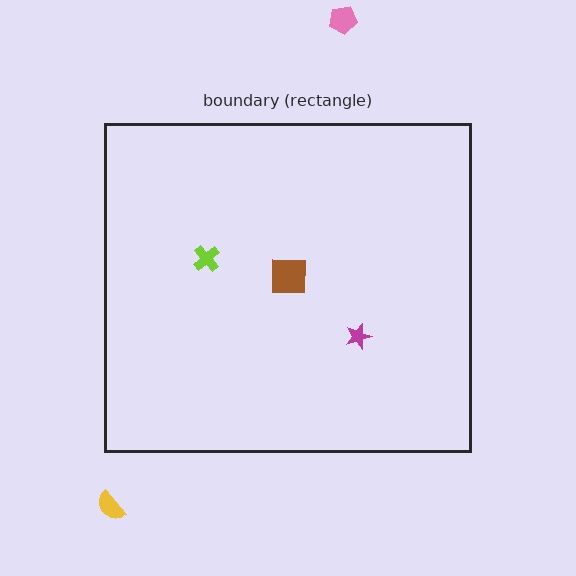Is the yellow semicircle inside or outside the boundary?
Outside.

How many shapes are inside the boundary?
3 inside, 2 outside.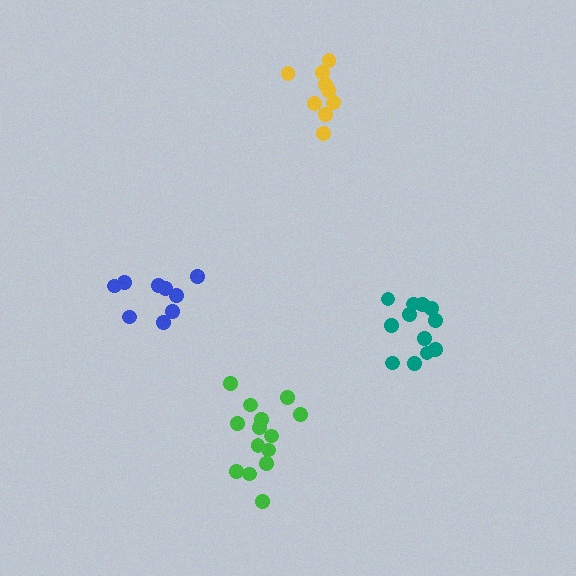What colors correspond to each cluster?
The clusters are colored: green, teal, yellow, blue.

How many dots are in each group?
Group 1: 14 dots, Group 2: 12 dots, Group 3: 9 dots, Group 4: 9 dots (44 total).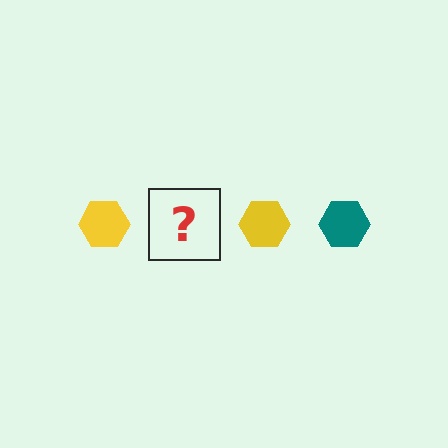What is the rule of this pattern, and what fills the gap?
The rule is that the pattern cycles through yellow, teal hexagons. The gap should be filled with a teal hexagon.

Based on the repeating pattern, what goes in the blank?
The blank should be a teal hexagon.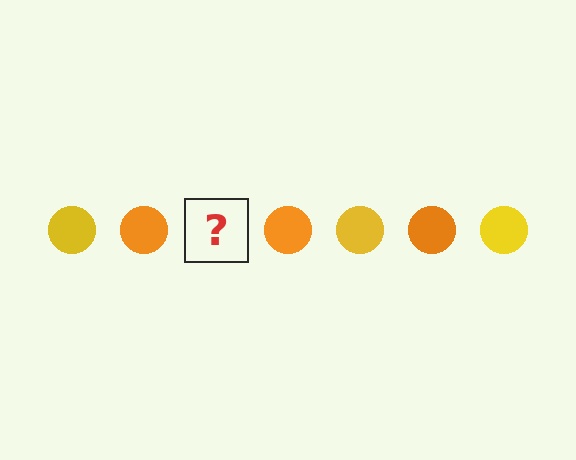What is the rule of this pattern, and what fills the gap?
The rule is that the pattern cycles through yellow, orange circles. The gap should be filled with a yellow circle.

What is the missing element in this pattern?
The missing element is a yellow circle.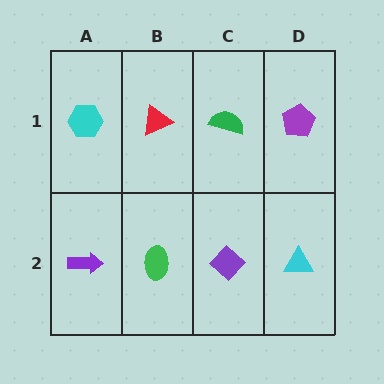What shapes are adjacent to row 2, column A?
A cyan hexagon (row 1, column A), a green ellipse (row 2, column B).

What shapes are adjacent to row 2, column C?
A green semicircle (row 1, column C), a green ellipse (row 2, column B), a cyan triangle (row 2, column D).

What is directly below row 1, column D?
A cyan triangle.